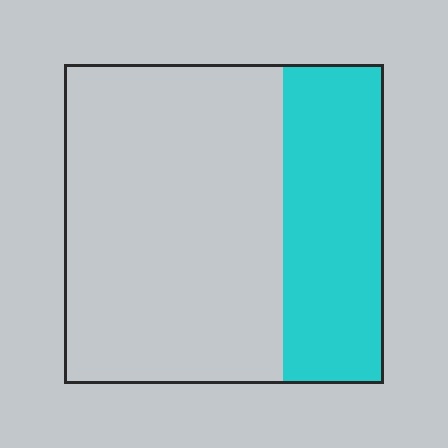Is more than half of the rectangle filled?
No.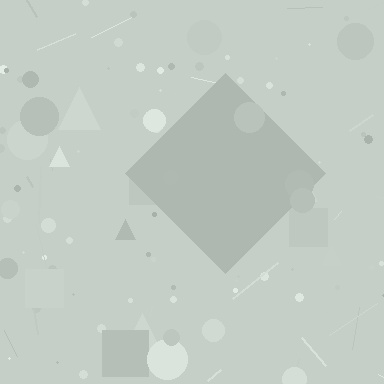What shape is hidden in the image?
A diamond is hidden in the image.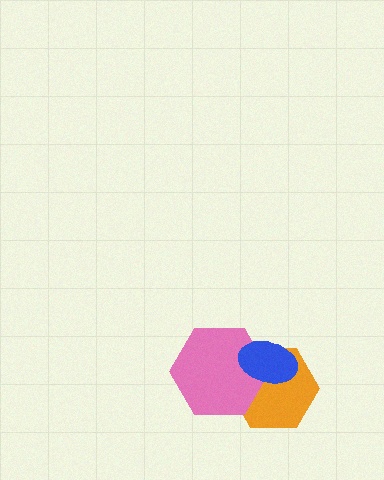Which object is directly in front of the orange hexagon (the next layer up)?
The pink hexagon is directly in front of the orange hexagon.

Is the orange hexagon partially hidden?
Yes, it is partially covered by another shape.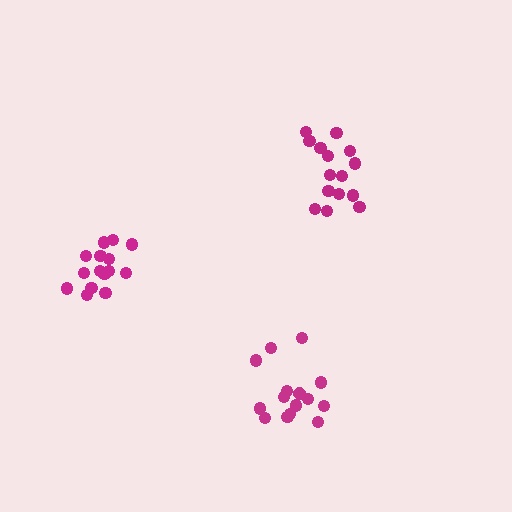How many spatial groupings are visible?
There are 3 spatial groupings.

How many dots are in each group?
Group 1: 15 dots, Group 2: 15 dots, Group 3: 16 dots (46 total).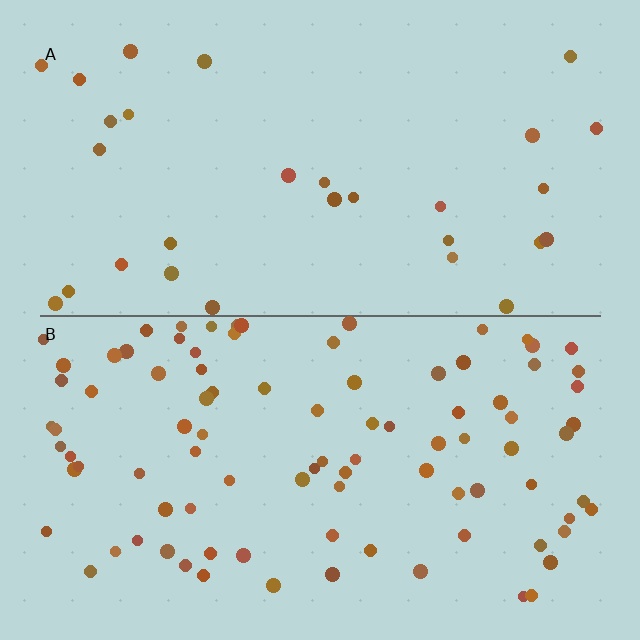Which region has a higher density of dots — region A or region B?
B (the bottom).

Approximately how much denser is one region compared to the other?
Approximately 3.1× — region B over region A.